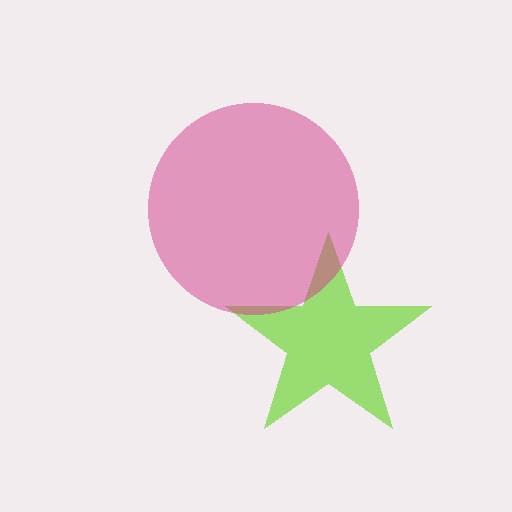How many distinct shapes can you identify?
There are 2 distinct shapes: a lime star, a magenta circle.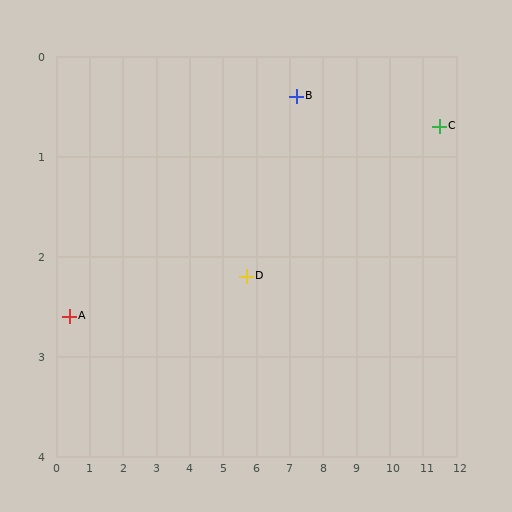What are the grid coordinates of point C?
Point C is at approximately (11.5, 0.7).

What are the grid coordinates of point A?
Point A is at approximately (0.4, 2.6).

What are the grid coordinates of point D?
Point D is at approximately (5.7, 2.2).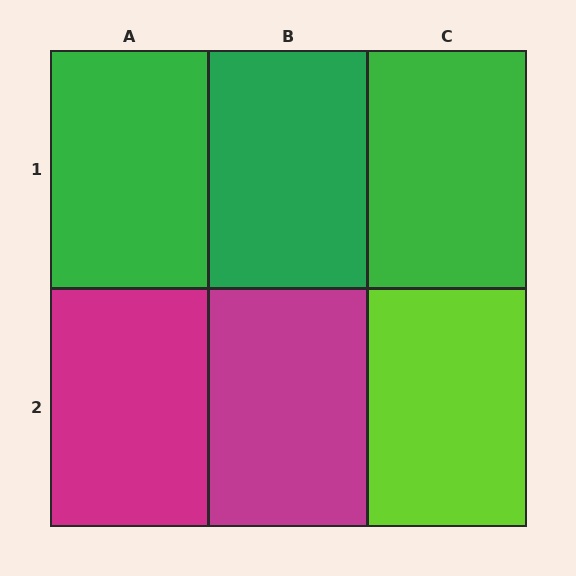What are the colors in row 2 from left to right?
Magenta, magenta, lime.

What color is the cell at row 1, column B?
Green.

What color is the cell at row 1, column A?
Green.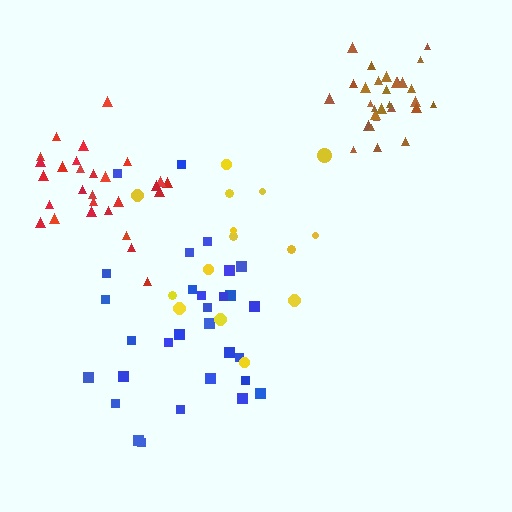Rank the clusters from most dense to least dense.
brown, red, blue, yellow.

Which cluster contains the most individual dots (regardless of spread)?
Blue (30).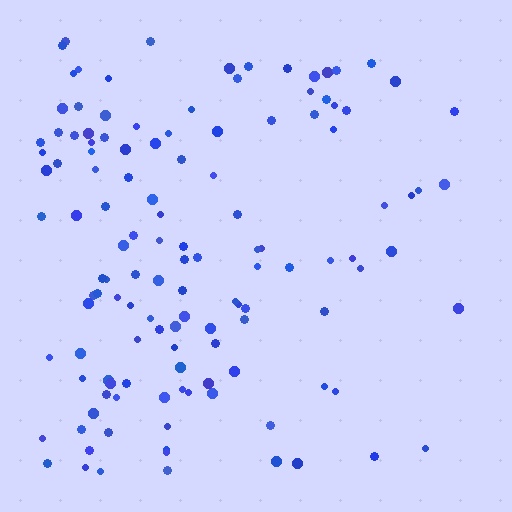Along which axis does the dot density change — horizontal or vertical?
Horizontal.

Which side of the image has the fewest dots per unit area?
The right.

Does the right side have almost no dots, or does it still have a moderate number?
Still a moderate number, just noticeably fewer than the left.